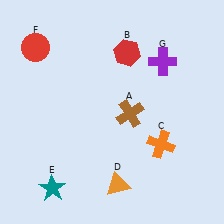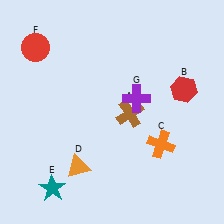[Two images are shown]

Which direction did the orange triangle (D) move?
The orange triangle (D) moved left.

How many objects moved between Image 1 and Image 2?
3 objects moved between the two images.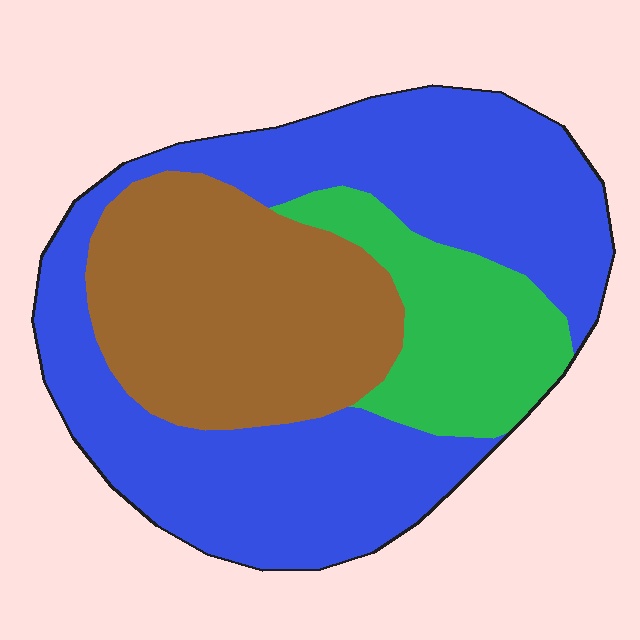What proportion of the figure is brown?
Brown takes up between a sixth and a third of the figure.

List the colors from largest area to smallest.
From largest to smallest: blue, brown, green.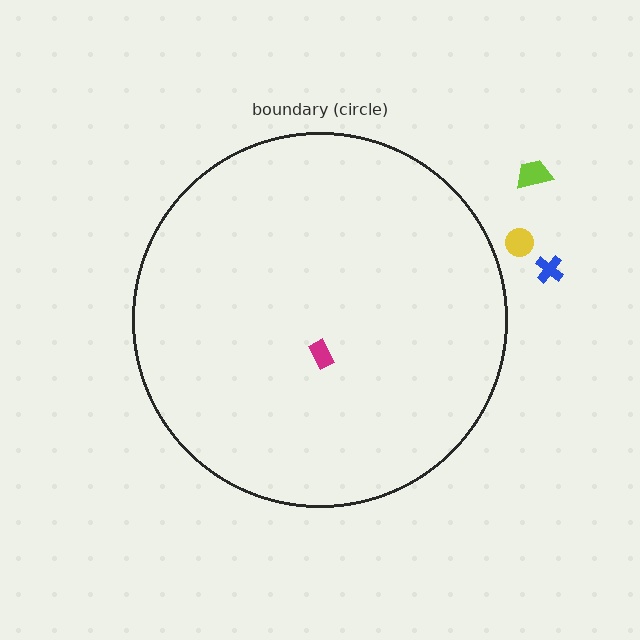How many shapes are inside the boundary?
1 inside, 3 outside.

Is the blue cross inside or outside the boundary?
Outside.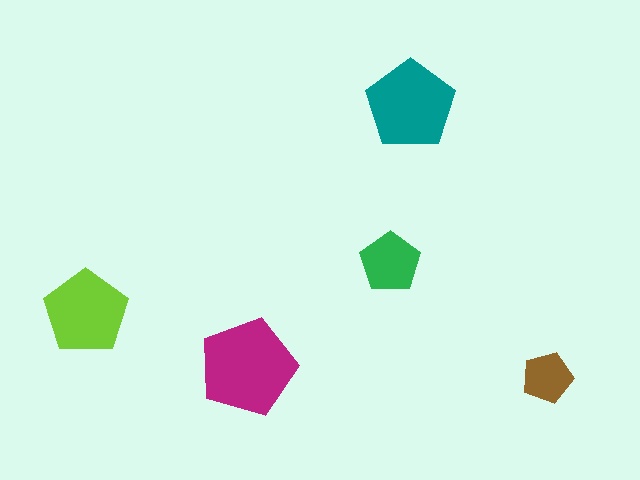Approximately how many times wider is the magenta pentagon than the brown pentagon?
About 2 times wider.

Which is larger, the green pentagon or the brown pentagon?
The green one.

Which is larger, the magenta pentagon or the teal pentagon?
The magenta one.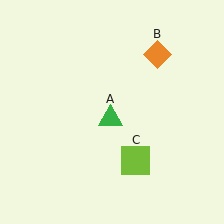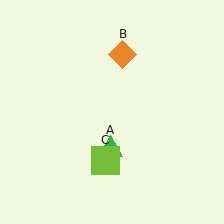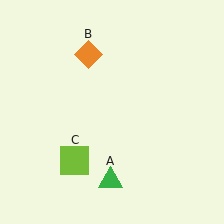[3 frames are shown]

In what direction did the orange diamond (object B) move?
The orange diamond (object B) moved left.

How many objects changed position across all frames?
3 objects changed position: green triangle (object A), orange diamond (object B), lime square (object C).